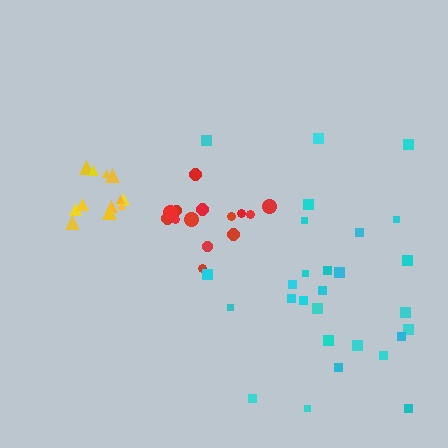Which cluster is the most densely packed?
Yellow.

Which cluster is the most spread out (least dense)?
Cyan.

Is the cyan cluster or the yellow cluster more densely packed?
Yellow.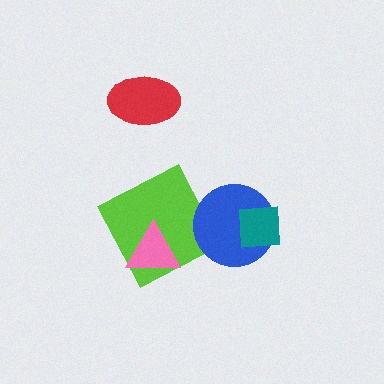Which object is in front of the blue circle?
The teal square is in front of the blue circle.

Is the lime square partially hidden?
Yes, it is partially covered by another shape.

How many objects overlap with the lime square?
2 objects overlap with the lime square.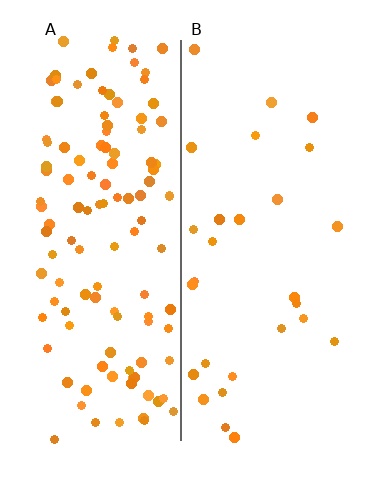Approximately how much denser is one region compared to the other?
Approximately 4.5× — region A over region B.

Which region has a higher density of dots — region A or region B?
A (the left).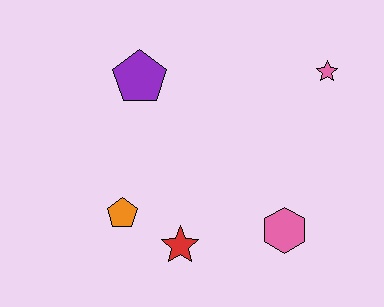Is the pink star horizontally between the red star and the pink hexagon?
No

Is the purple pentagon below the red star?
No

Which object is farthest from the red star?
The pink star is farthest from the red star.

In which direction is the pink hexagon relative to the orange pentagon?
The pink hexagon is to the right of the orange pentagon.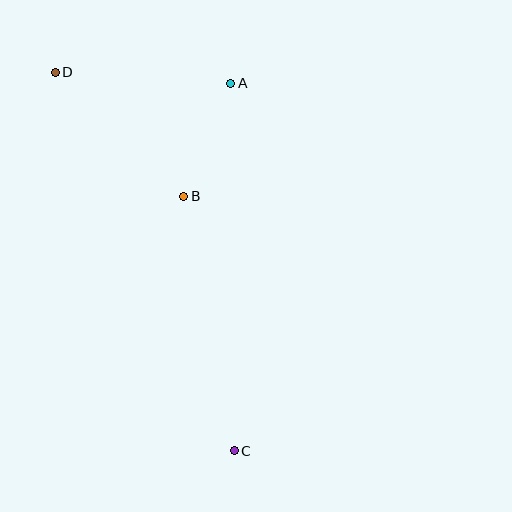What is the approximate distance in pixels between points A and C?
The distance between A and C is approximately 367 pixels.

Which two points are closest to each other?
Points A and B are closest to each other.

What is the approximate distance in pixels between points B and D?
The distance between B and D is approximately 179 pixels.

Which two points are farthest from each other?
Points C and D are farthest from each other.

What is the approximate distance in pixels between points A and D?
The distance between A and D is approximately 176 pixels.